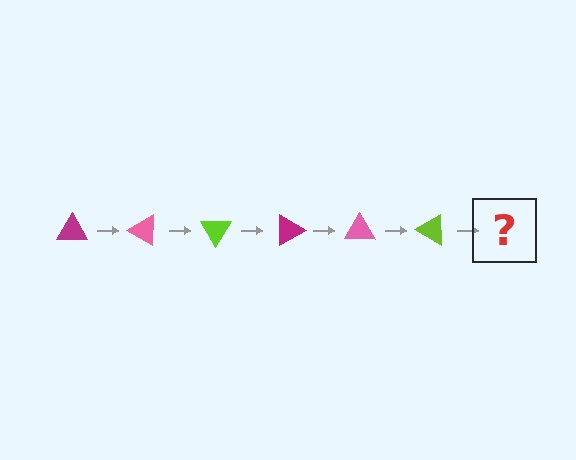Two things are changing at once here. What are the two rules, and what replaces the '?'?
The two rules are that it rotates 30 degrees each step and the color cycles through magenta, pink, and lime. The '?' should be a magenta triangle, rotated 180 degrees from the start.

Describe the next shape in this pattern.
It should be a magenta triangle, rotated 180 degrees from the start.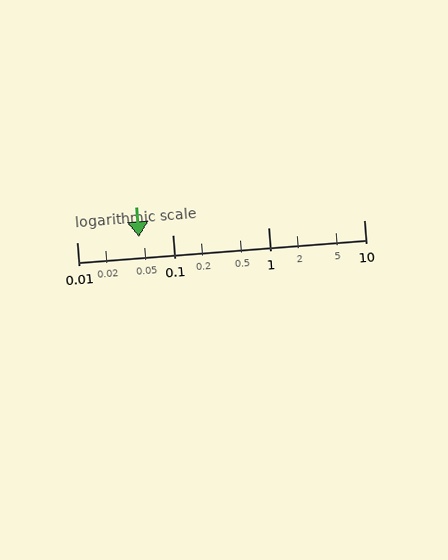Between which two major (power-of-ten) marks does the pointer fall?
The pointer is between 0.01 and 0.1.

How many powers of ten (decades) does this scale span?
The scale spans 3 decades, from 0.01 to 10.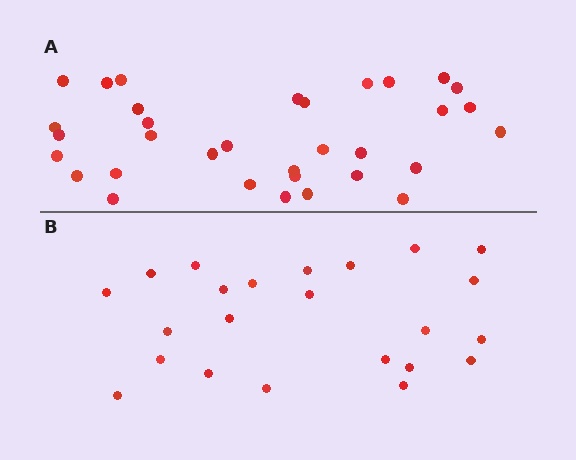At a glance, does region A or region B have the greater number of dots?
Region A (the top region) has more dots.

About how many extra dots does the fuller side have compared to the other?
Region A has roughly 10 or so more dots than region B.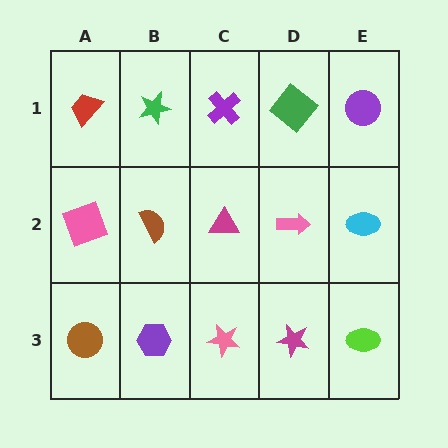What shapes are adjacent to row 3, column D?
A pink arrow (row 2, column D), a pink star (row 3, column C), a lime ellipse (row 3, column E).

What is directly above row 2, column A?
A red trapezoid.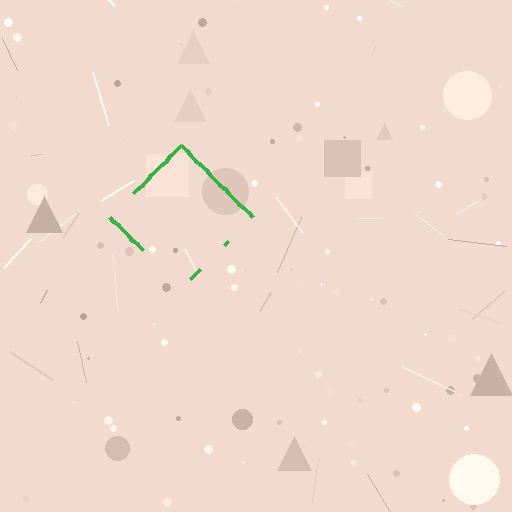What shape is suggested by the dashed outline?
The dashed outline suggests a diamond.